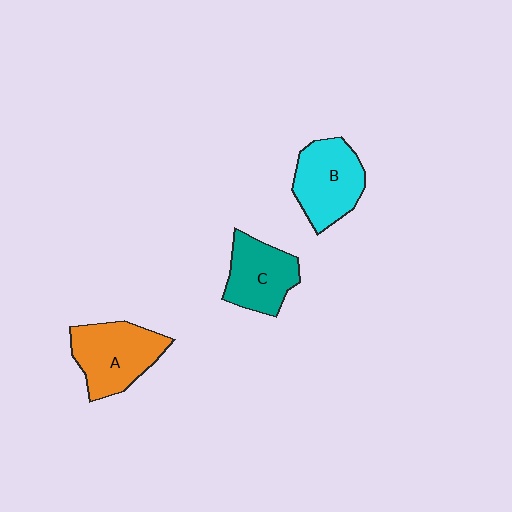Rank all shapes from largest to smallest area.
From largest to smallest: A (orange), B (cyan), C (teal).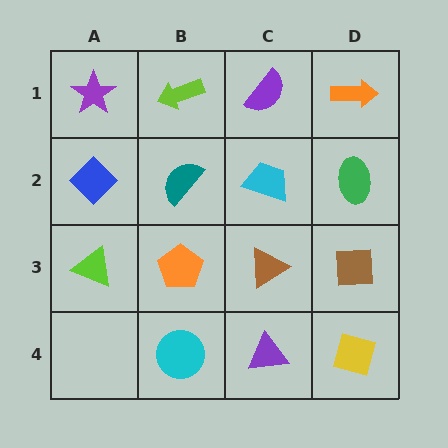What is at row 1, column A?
A purple star.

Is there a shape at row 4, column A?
No, that cell is empty.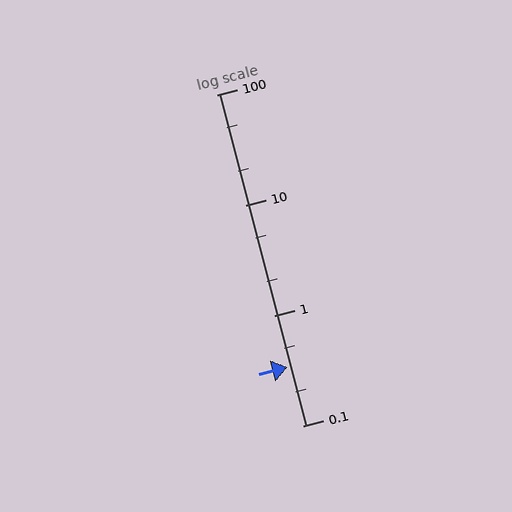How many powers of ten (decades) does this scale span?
The scale spans 3 decades, from 0.1 to 100.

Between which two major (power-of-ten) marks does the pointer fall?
The pointer is between 0.1 and 1.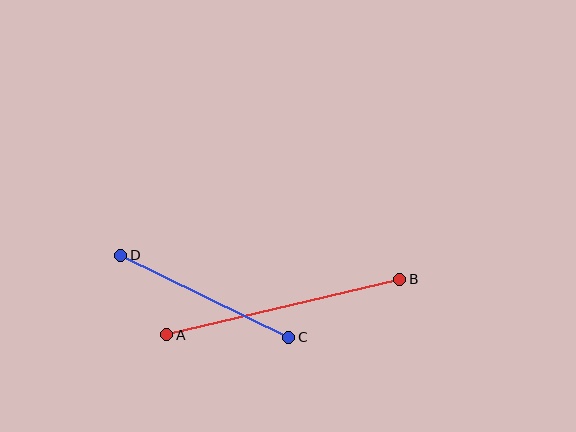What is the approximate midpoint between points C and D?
The midpoint is at approximately (205, 296) pixels.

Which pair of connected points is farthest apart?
Points A and B are farthest apart.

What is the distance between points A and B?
The distance is approximately 240 pixels.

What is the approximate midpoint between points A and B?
The midpoint is at approximately (283, 307) pixels.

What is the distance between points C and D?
The distance is approximately 186 pixels.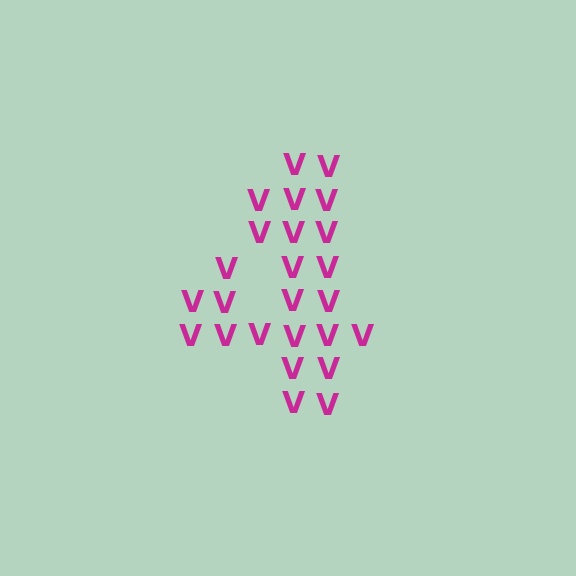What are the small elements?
The small elements are letter V's.